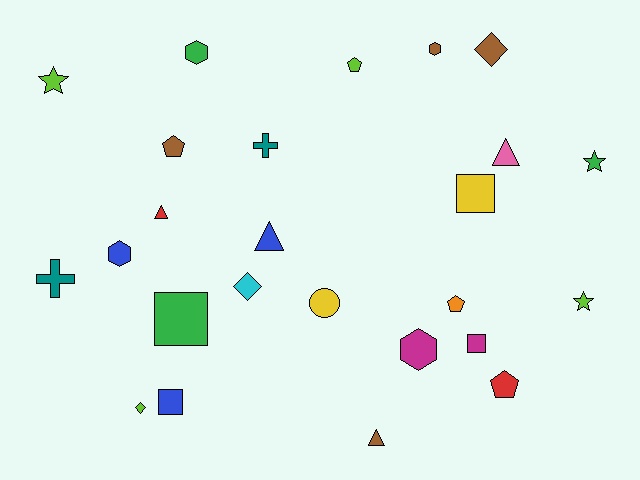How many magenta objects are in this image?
There are 2 magenta objects.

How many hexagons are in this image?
There are 4 hexagons.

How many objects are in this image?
There are 25 objects.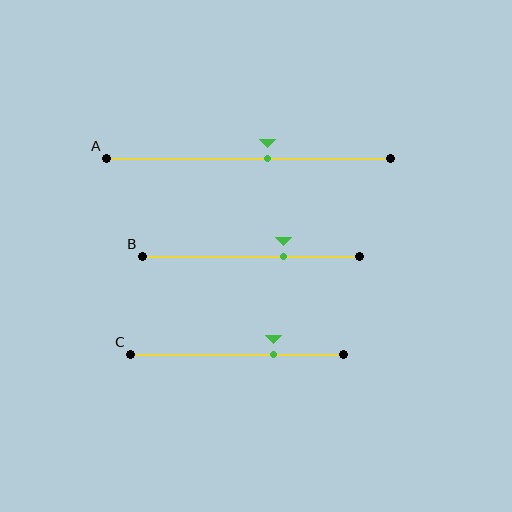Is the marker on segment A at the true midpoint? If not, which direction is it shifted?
No, the marker on segment A is shifted to the right by about 7% of the segment length.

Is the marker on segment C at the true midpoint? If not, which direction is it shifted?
No, the marker on segment C is shifted to the right by about 17% of the segment length.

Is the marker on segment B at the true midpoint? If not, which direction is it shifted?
No, the marker on segment B is shifted to the right by about 15% of the segment length.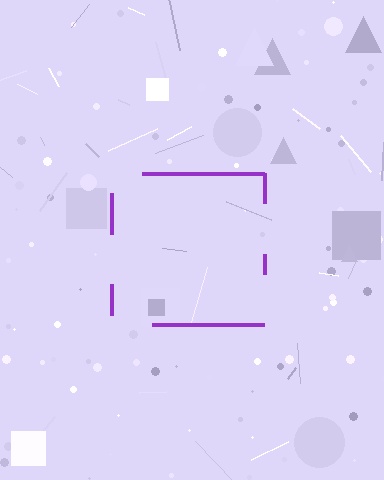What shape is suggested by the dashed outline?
The dashed outline suggests a square.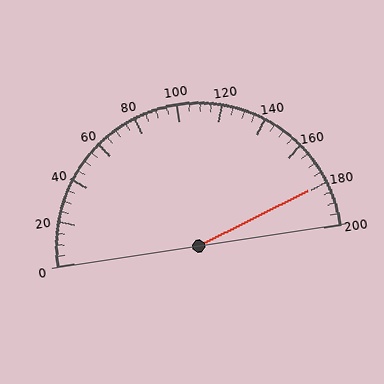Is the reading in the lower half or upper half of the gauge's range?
The reading is in the upper half of the range (0 to 200).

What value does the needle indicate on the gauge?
The needle indicates approximately 180.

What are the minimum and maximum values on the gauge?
The gauge ranges from 0 to 200.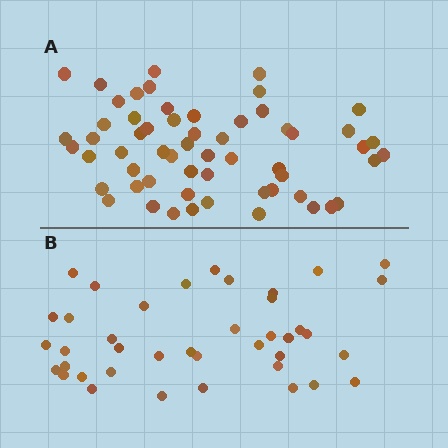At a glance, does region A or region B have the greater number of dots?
Region A (the top region) has more dots.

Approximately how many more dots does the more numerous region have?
Region A has approximately 20 more dots than region B.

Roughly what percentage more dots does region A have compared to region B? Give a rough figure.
About 45% more.